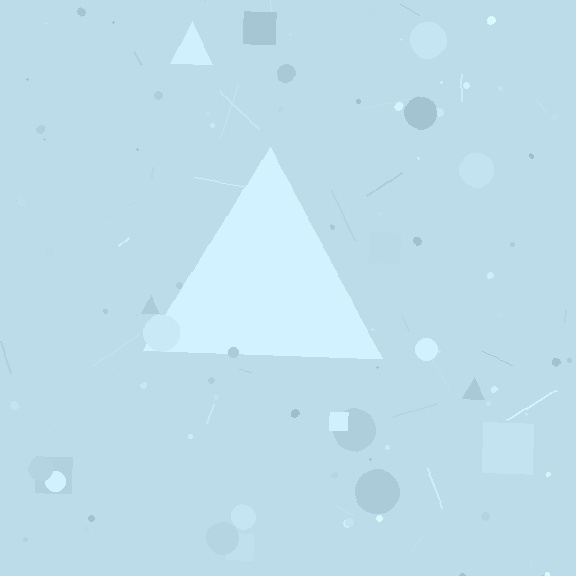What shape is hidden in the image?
A triangle is hidden in the image.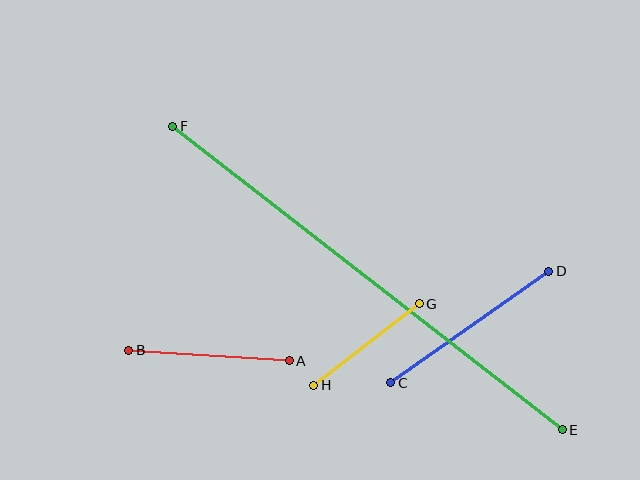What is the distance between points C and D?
The distance is approximately 193 pixels.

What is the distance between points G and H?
The distance is approximately 133 pixels.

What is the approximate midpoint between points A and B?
The midpoint is at approximately (209, 356) pixels.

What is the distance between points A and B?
The distance is approximately 161 pixels.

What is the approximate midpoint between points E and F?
The midpoint is at approximately (368, 278) pixels.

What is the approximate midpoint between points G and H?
The midpoint is at approximately (367, 345) pixels.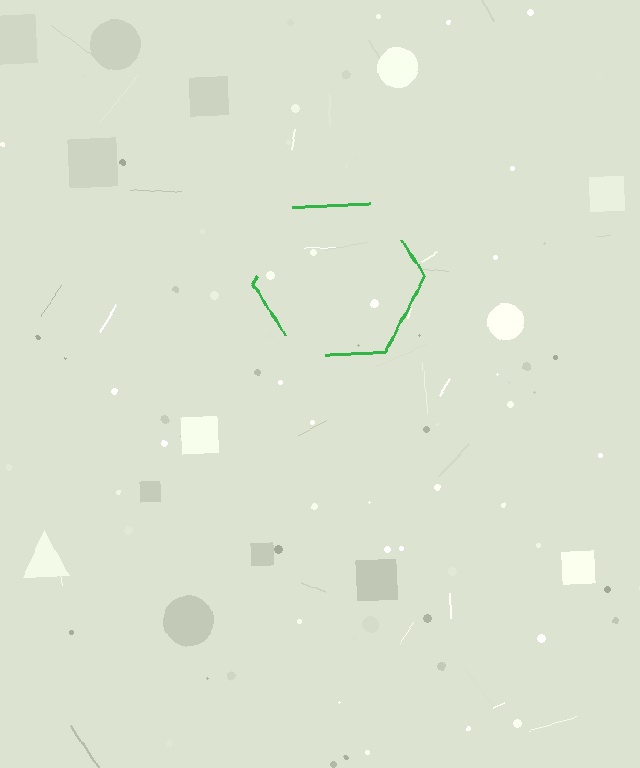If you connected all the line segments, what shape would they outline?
They would outline a hexagon.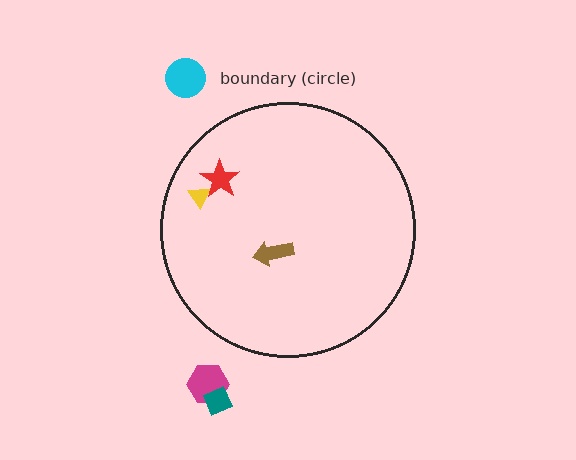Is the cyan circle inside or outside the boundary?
Outside.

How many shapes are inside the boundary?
3 inside, 3 outside.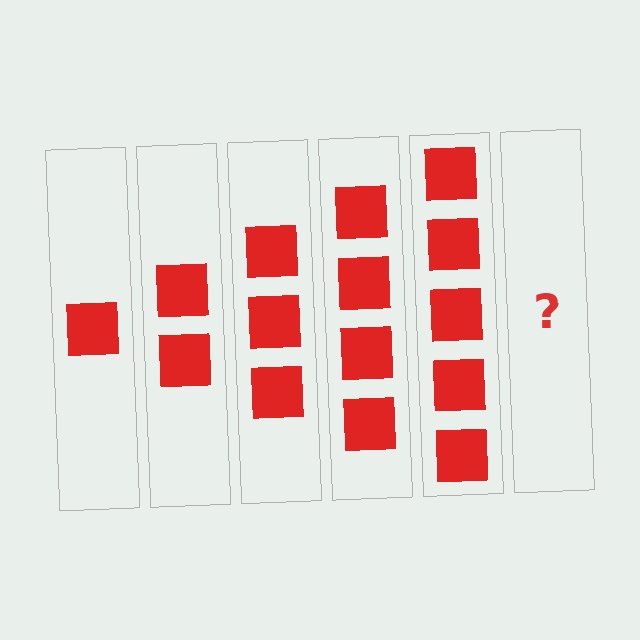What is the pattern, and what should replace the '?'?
The pattern is that each step adds one more square. The '?' should be 6 squares.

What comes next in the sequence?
The next element should be 6 squares.